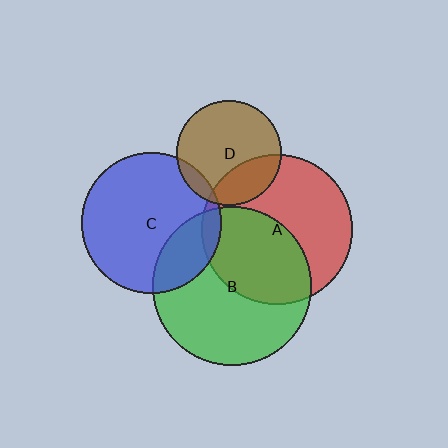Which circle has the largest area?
Circle B (green).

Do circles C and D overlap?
Yes.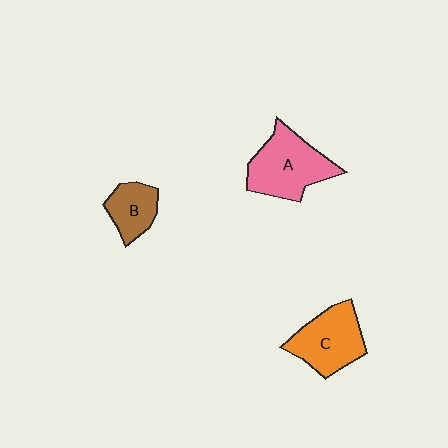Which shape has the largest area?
Shape A (pink).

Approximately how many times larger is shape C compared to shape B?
Approximately 1.6 times.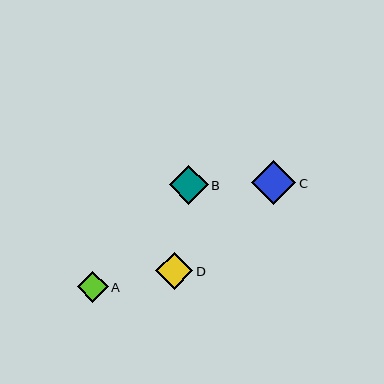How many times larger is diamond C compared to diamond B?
Diamond C is approximately 1.1 times the size of diamond B.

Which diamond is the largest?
Diamond C is the largest with a size of approximately 44 pixels.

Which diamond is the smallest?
Diamond A is the smallest with a size of approximately 31 pixels.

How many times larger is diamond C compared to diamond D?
Diamond C is approximately 1.2 times the size of diamond D.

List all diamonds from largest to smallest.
From largest to smallest: C, B, D, A.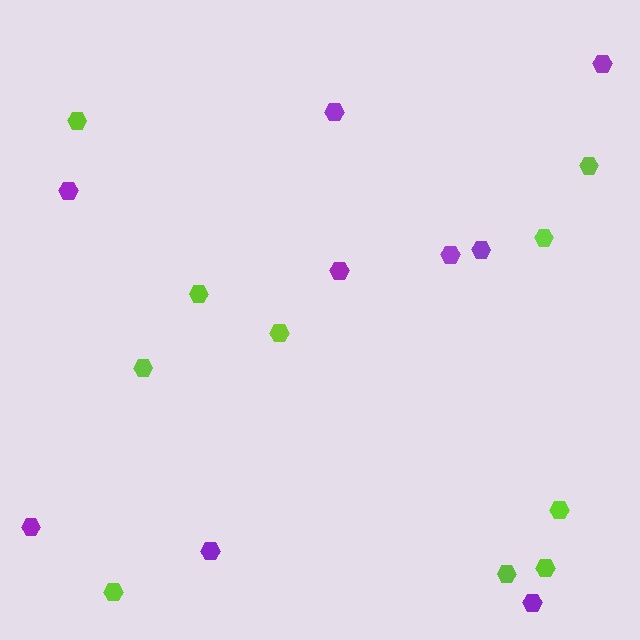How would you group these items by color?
There are 2 groups: one group of purple hexagons (9) and one group of lime hexagons (10).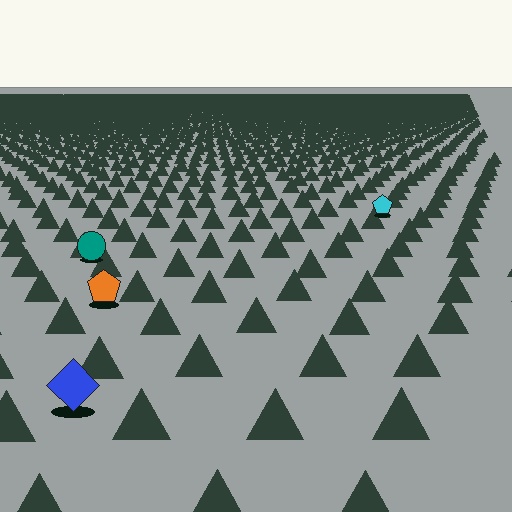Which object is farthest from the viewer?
The cyan pentagon is farthest from the viewer. It appears smaller and the ground texture around it is denser.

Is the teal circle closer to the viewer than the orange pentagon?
No. The orange pentagon is closer — you can tell from the texture gradient: the ground texture is coarser near it.